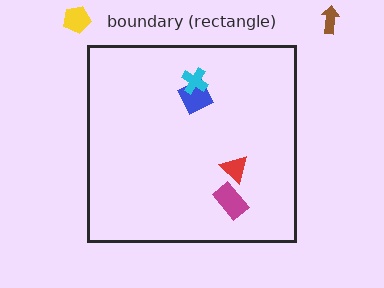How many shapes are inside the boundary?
4 inside, 2 outside.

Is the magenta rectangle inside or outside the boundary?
Inside.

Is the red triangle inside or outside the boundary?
Inside.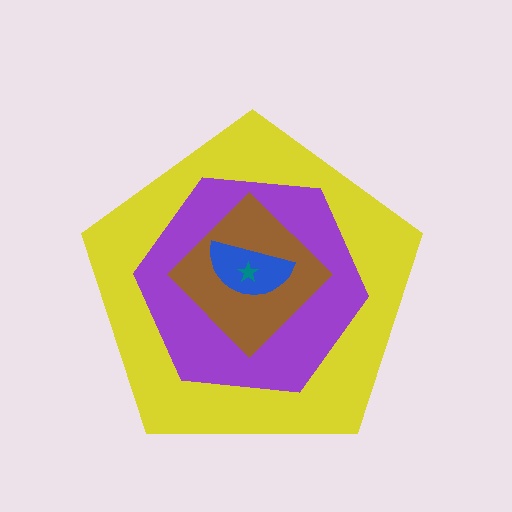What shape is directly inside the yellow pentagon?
The purple hexagon.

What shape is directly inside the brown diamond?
The blue semicircle.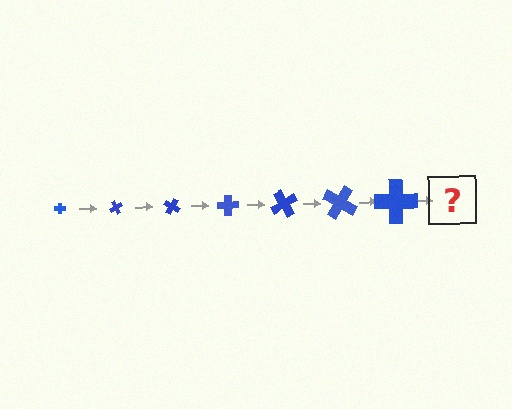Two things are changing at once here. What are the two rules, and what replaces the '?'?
The two rules are that the cross grows larger each step and it rotates 60 degrees each step. The '?' should be a cross, larger than the previous one and rotated 420 degrees from the start.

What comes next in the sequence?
The next element should be a cross, larger than the previous one and rotated 420 degrees from the start.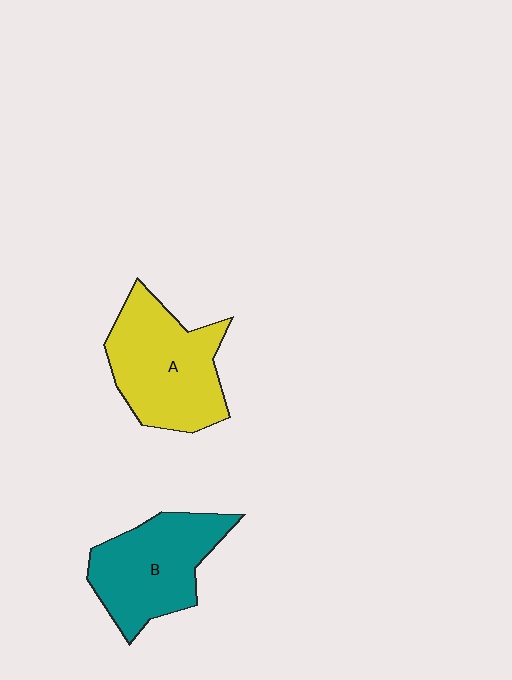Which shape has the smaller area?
Shape B (teal).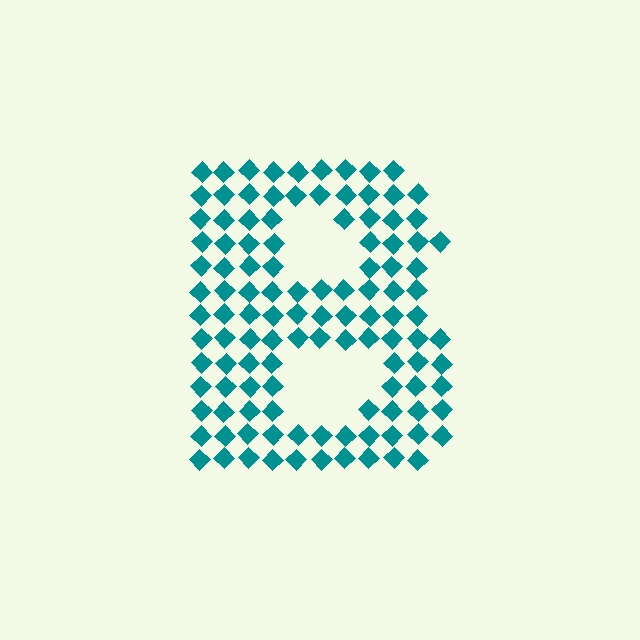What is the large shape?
The large shape is the letter B.